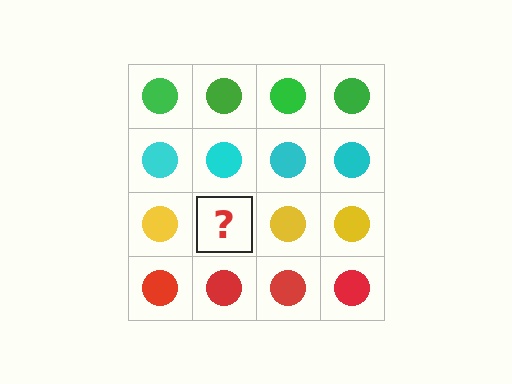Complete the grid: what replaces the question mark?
The question mark should be replaced with a yellow circle.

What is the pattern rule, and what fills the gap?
The rule is that each row has a consistent color. The gap should be filled with a yellow circle.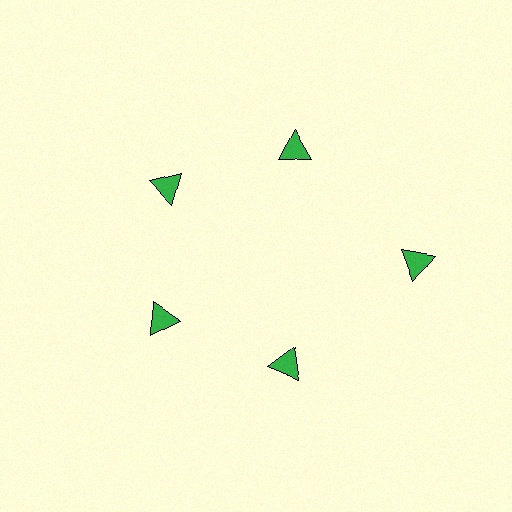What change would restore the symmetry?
The symmetry would be restored by moving it inward, back onto the ring so that all 5 triangles sit at equal angles and equal distance from the center.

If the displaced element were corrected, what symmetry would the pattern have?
It would have 5-fold rotational symmetry — the pattern would map onto itself every 72 degrees.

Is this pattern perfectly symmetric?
No. The 5 green triangles are arranged in a ring, but one element near the 3 o'clock position is pushed outward from the center, breaking the 5-fold rotational symmetry.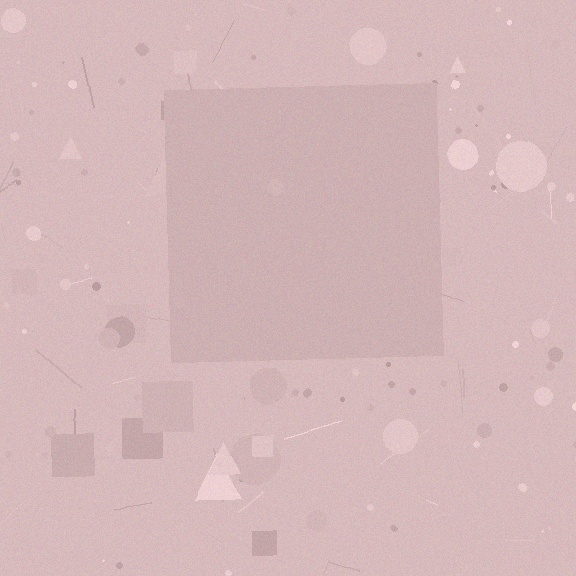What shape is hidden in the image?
A square is hidden in the image.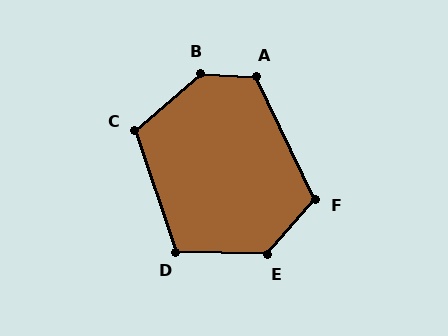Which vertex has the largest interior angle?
B, at approximately 137 degrees.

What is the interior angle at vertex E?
Approximately 130 degrees (obtuse).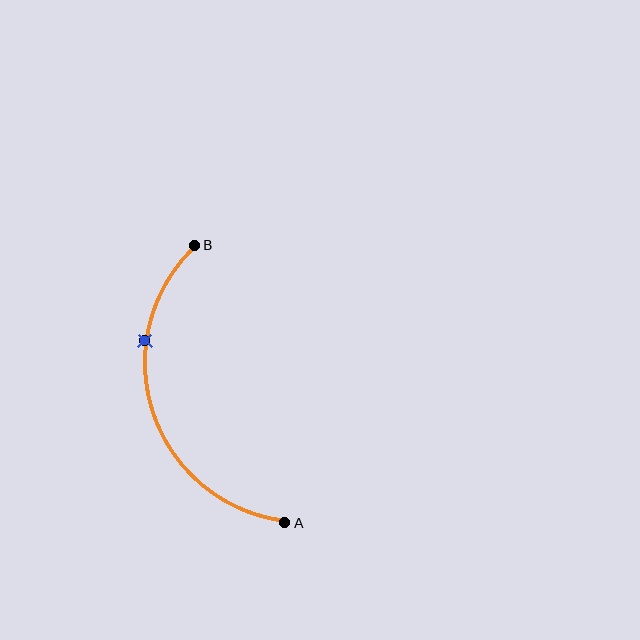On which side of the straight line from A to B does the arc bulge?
The arc bulges to the left of the straight line connecting A and B.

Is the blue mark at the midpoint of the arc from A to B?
No. The blue mark lies on the arc but is closer to endpoint B. The arc midpoint would be at the point on the curve equidistant along the arc from both A and B.